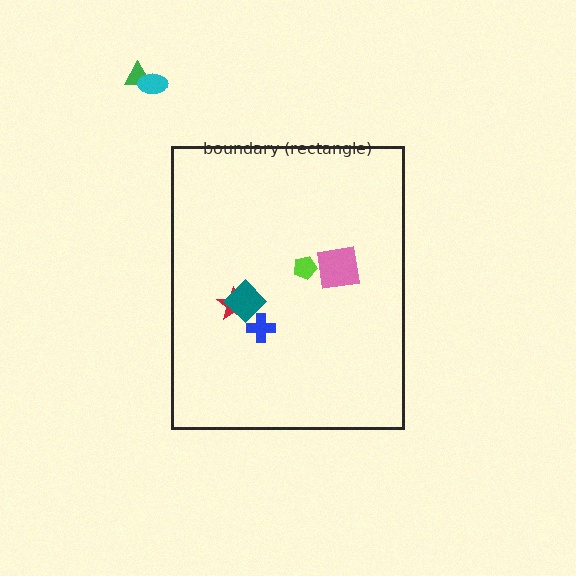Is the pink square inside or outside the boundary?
Inside.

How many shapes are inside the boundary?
5 inside, 2 outside.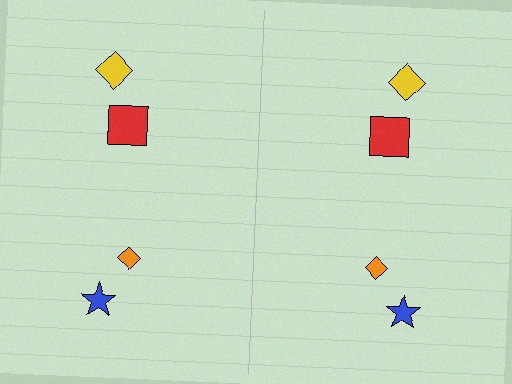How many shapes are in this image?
There are 8 shapes in this image.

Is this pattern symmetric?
Yes, this pattern has bilateral (reflection) symmetry.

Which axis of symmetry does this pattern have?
The pattern has a vertical axis of symmetry running through the center of the image.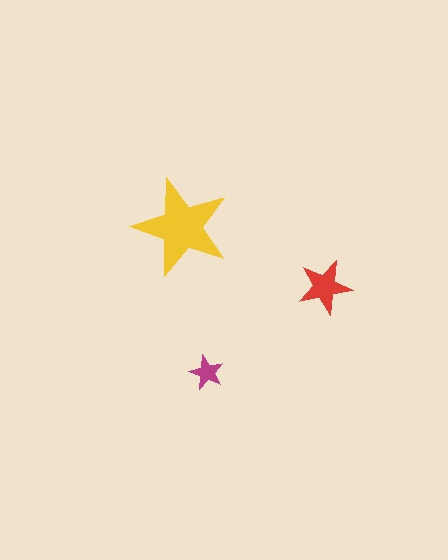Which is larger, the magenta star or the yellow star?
The yellow one.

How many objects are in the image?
There are 3 objects in the image.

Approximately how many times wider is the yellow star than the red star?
About 2 times wider.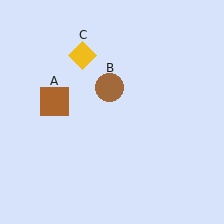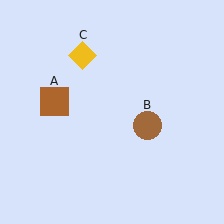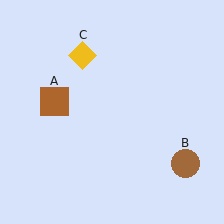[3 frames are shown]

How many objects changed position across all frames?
1 object changed position: brown circle (object B).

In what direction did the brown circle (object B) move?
The brown circle (object B) moved down and to the right.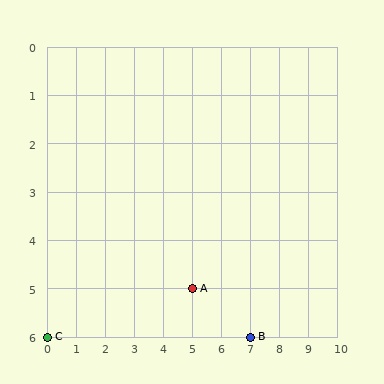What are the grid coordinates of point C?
Point C is at grid coordinates (0, 6).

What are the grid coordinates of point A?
Point A is at grid coordinates (5, 5).